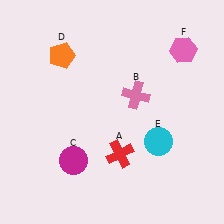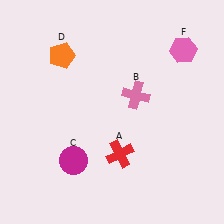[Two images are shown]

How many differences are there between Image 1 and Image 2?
There is 1 difference between the two images.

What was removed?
The cyan circle (E) was removed in Image 2.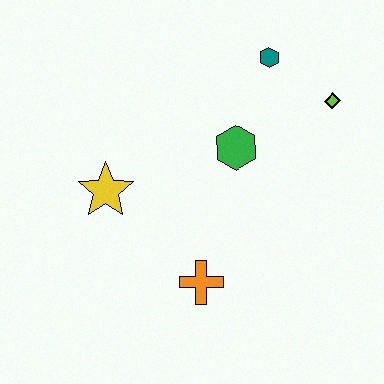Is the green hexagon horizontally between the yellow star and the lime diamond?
Yes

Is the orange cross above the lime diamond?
No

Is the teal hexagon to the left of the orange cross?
No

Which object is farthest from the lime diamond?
The yellow star is farthest from the lime diamond.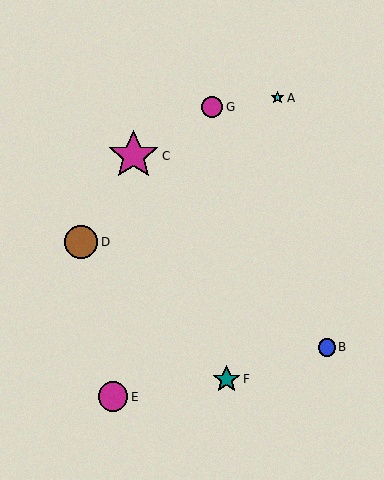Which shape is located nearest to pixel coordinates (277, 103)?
The cyan star (labeled A) at (277, 98) is nearest to that location.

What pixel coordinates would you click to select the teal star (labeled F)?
Click at (227, 379) to select the teal star F.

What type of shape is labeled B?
Shape B is a blue circle.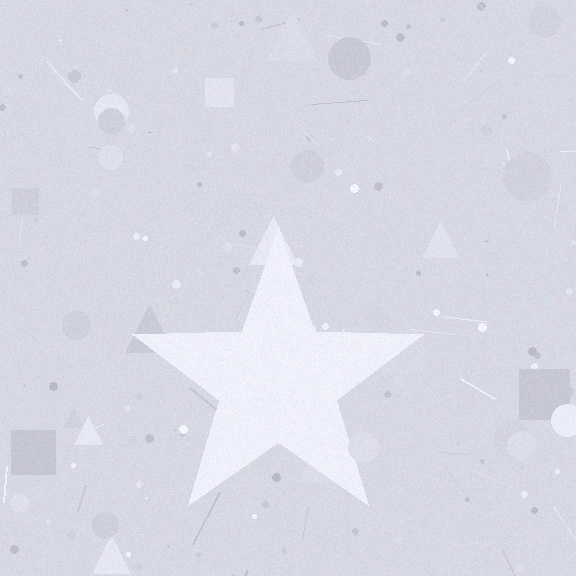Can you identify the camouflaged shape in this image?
The camouflaged shape is a star.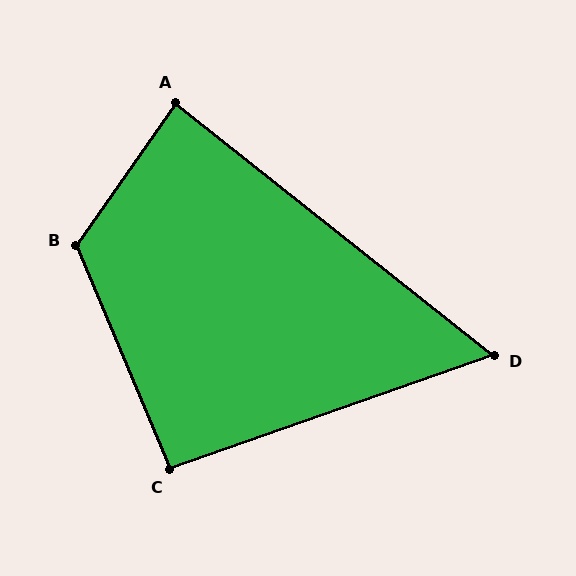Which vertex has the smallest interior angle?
D, at approximately 58 degrees.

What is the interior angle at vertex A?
Approximately 87 degrees (approximately right).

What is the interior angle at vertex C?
Approximately 93 degrees (approximately right).